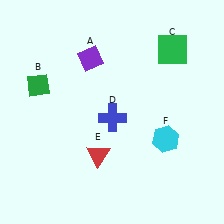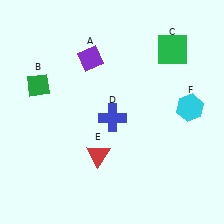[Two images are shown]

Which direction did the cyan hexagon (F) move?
The cyan hexagon (F) moved up.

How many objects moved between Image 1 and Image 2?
1 object moved between the two images.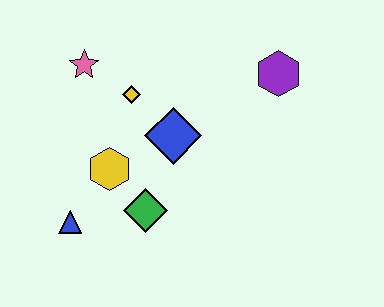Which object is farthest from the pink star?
The purple hexagon is farthest from the pink star.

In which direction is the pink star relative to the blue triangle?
The pink star is above the blue triangle.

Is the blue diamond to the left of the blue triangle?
No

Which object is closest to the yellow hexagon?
The green diamond is closest to the yellow hexagon.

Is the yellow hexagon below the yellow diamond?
Yes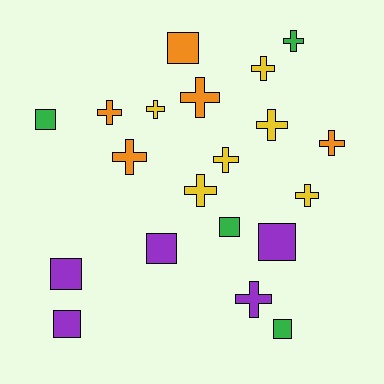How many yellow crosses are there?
There are 6 yellow crosses.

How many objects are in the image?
There are 20 objects.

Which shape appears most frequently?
Cross, with 12 objects.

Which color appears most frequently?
Yellow, with 6 objects.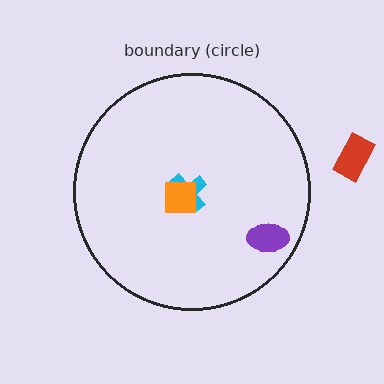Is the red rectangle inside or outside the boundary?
Outside.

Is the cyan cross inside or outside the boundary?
Inside.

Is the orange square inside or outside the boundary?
Inside.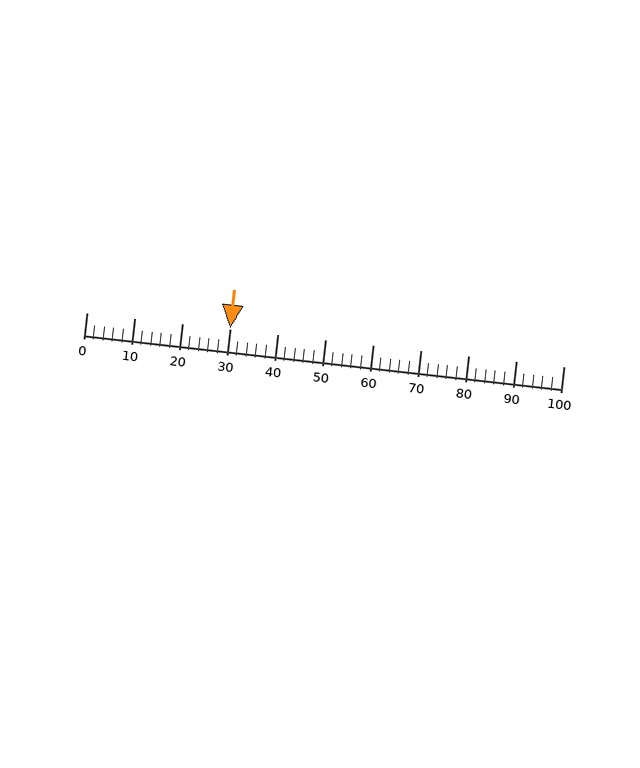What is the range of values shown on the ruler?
The ruler shows values from 0 to 100.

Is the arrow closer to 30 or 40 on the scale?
The arrow is closer to 30.